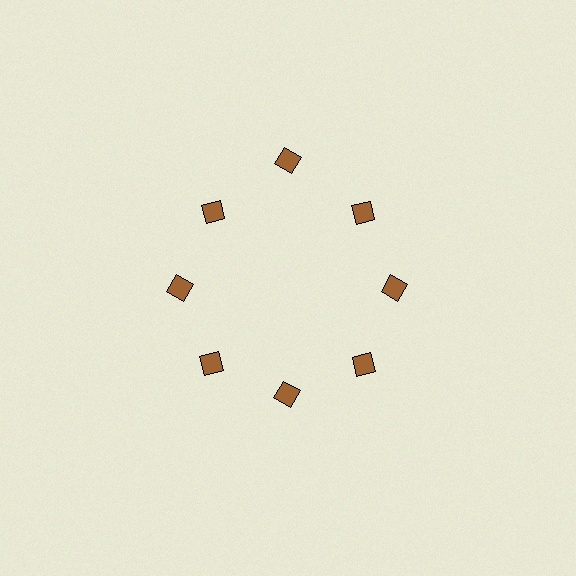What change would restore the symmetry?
The symmetry would be restored by moving it inward, back onto the ring so that all 8 squares sit at equal angles and equal distance from the center.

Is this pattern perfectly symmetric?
No. The 8 brown squares are arranged in a ring, but one element near the 12 o'clock position is pushed outward from the center, breaking the 8-fold rotational symmetry.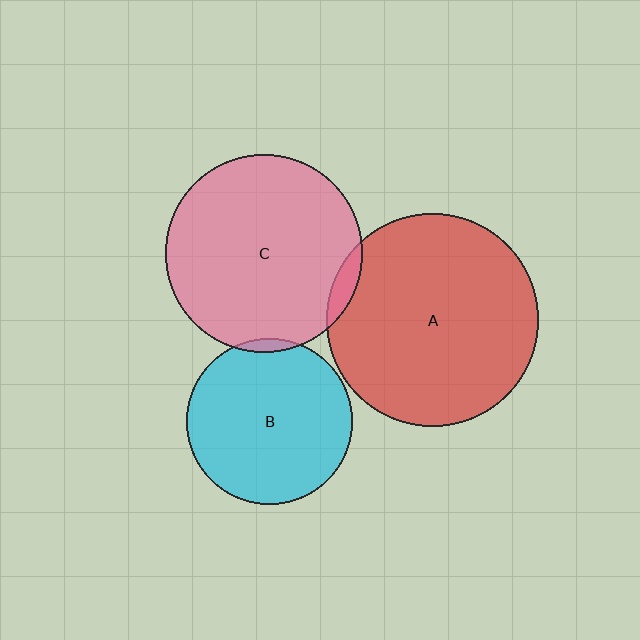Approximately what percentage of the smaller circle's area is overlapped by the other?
Approximately 5%.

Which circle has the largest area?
Circle A (red).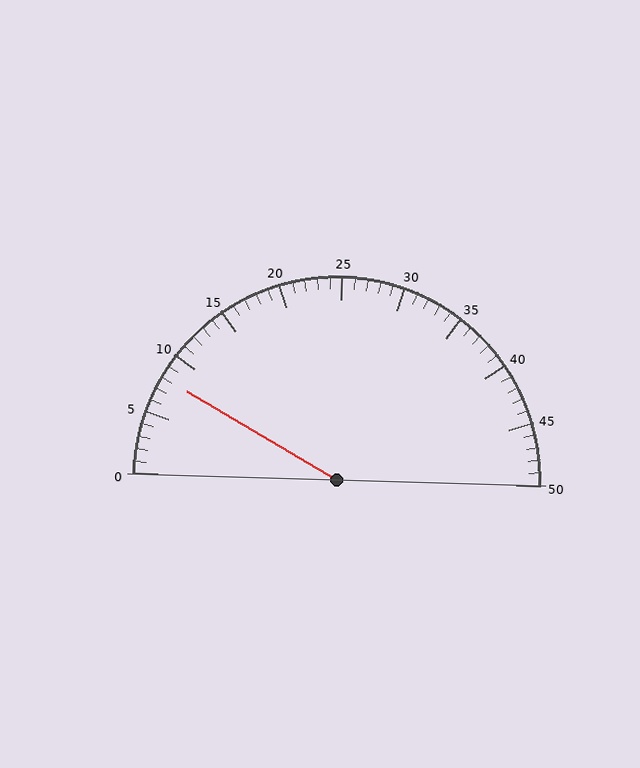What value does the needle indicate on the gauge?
The needle indicates approximately 8.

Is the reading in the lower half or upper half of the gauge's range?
The reading is in the lower half of the range (0 to 50).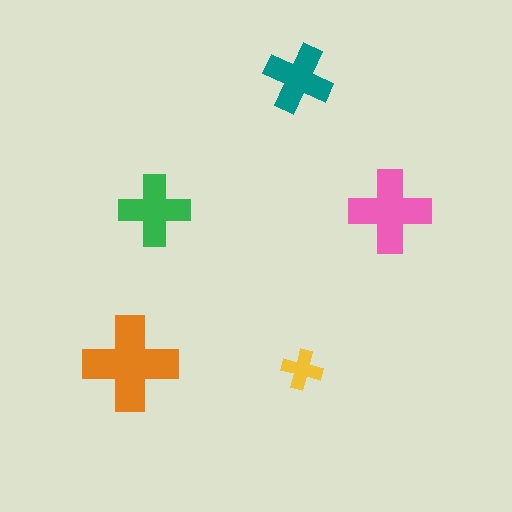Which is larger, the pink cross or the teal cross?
The pink one.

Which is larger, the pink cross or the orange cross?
The orange one.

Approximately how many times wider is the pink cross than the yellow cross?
About 2 times wider.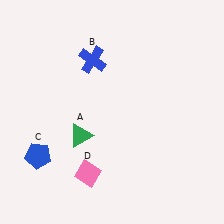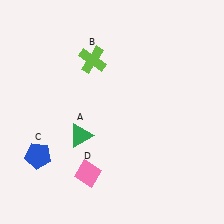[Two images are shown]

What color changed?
The cross (B) changed from blue in Image 1 to lime in Image 2.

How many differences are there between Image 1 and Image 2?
There is 1 difference between the two images.